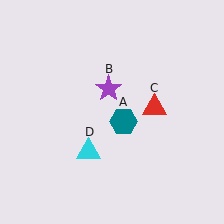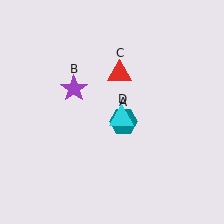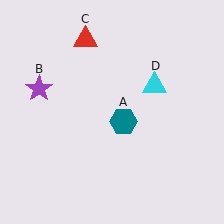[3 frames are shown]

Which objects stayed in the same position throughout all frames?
Teal hexagon (object A) remained stationary.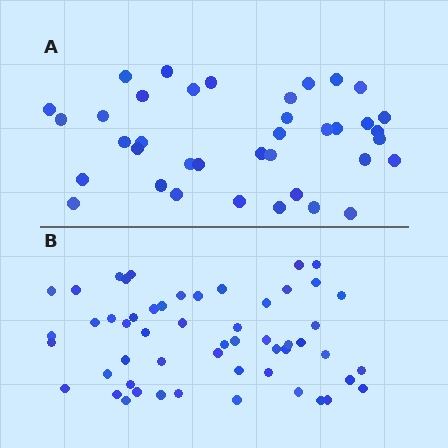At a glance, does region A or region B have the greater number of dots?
Region B (the bottom region) has more dots.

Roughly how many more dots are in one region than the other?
Region B has approximately 15 more dots than region A.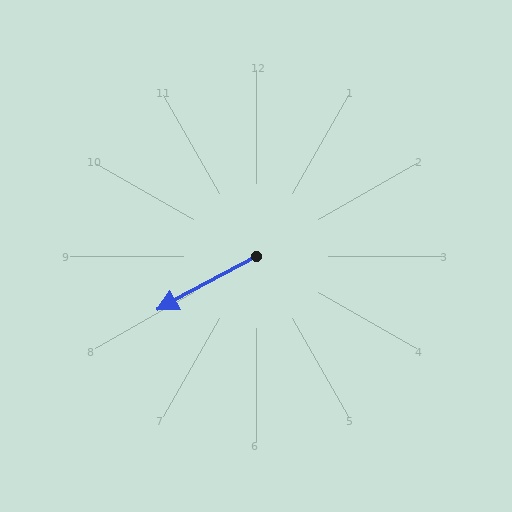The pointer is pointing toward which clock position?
Roughly 8 o'clock.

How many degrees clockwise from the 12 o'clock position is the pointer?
Approximately 242 degrees.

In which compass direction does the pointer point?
Southwest.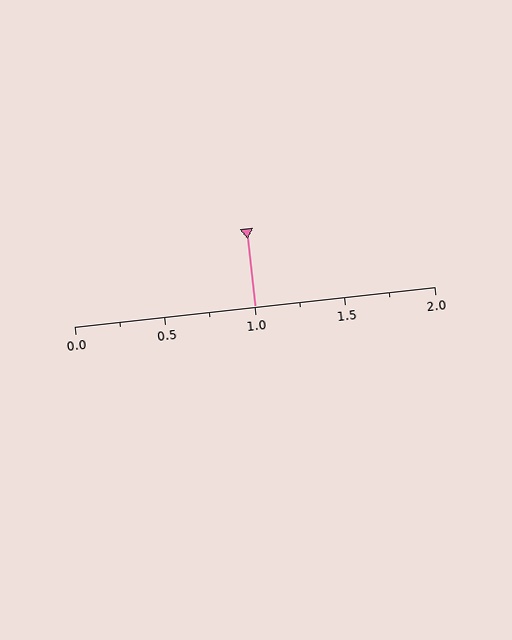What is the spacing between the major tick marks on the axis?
The major ticks are spaced 0.5 apart.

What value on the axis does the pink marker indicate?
The marker indicates approximately 1.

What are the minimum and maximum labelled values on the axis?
The axis runs from 0.0 to 2.0.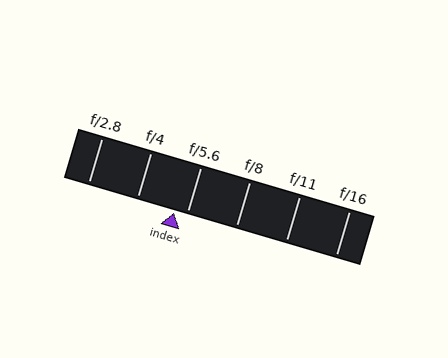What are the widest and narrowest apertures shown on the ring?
The widest aperture shown is f/2.8 and the narrowest is f/16.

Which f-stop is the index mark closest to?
The index mark is closest to f/5.6.